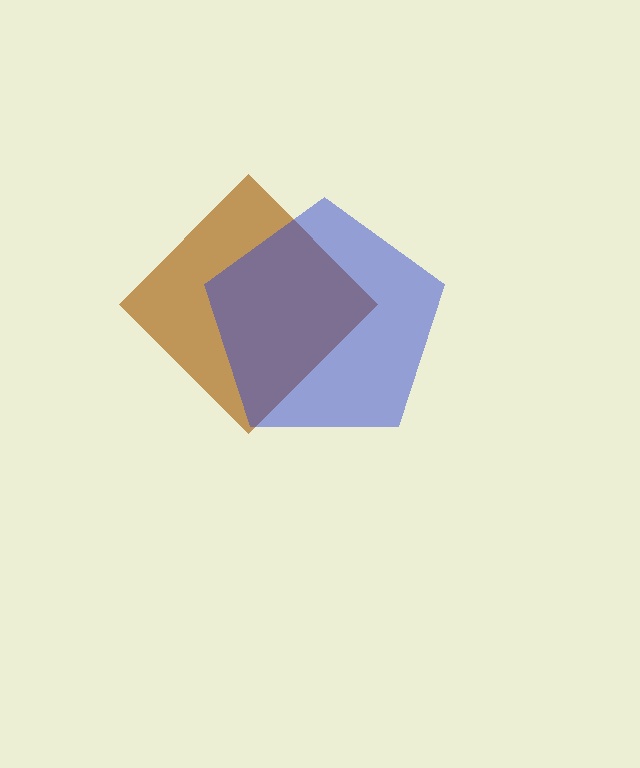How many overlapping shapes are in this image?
There are 2 overlapping shapes in the image.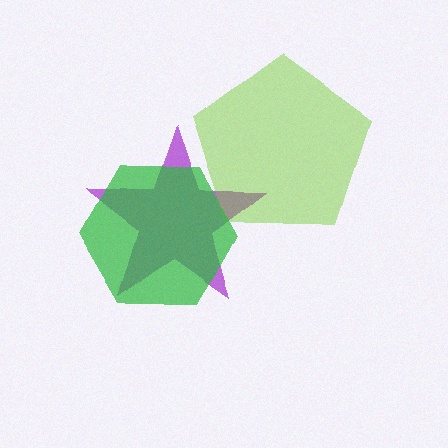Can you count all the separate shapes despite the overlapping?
Yes, there are 3 separate shapes.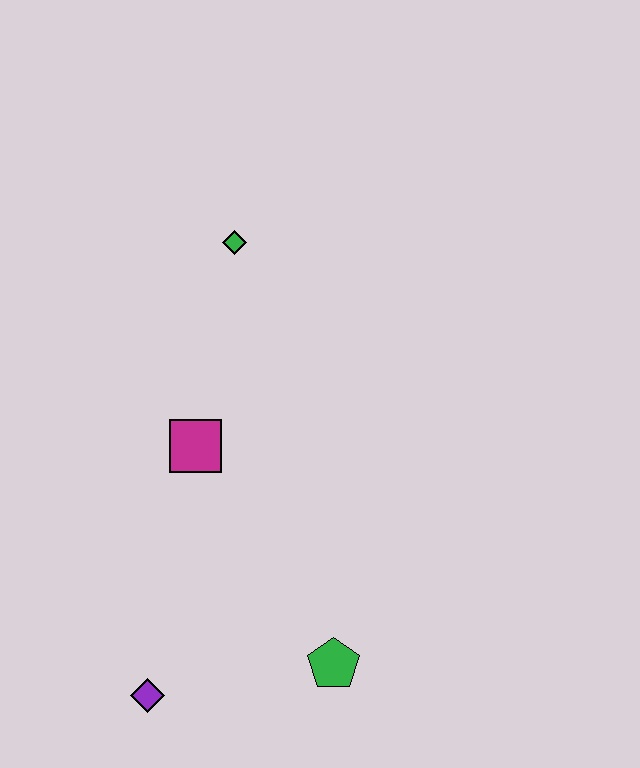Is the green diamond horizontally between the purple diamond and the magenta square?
No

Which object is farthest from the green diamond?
The purple diamond is farthest from the green diamond.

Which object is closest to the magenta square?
The green diamond is closest to the magenta square.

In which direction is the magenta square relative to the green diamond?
The magenta square is below the green diamond.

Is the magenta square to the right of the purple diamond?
Yes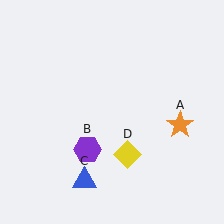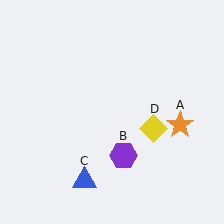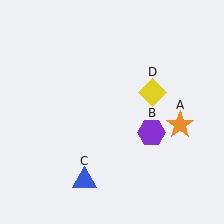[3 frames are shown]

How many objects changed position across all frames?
2 objects changed position: purple hexagon (object B), yellow diamond (object D).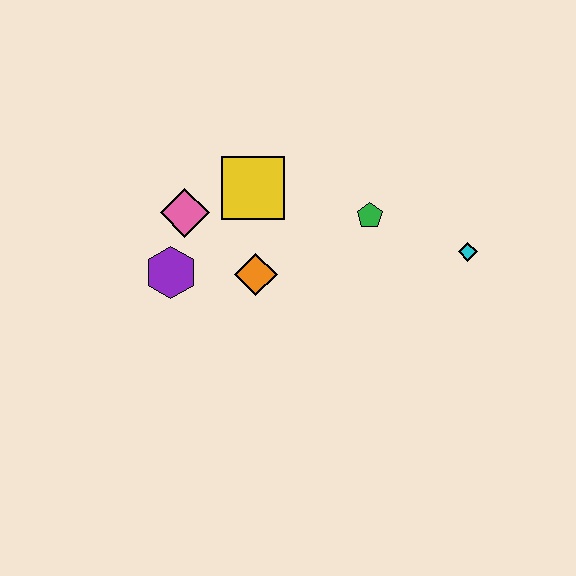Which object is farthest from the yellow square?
The cyan diamond is farthest from the yellow square.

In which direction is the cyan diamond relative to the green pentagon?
The cyan diamond is to the right of the green pentagon.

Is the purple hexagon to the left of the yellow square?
Yes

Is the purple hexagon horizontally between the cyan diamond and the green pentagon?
No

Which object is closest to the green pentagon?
The cyan diamond is closest to the green pentagon.